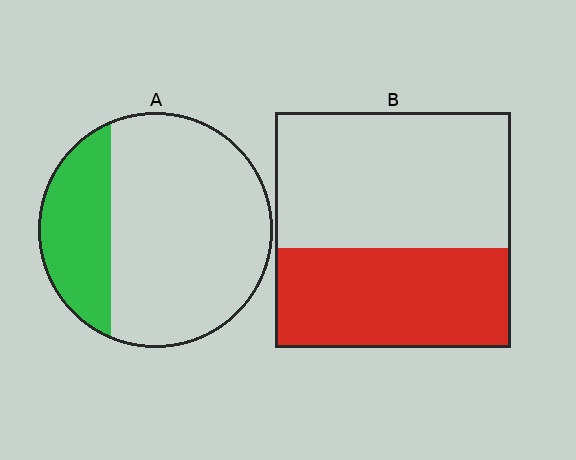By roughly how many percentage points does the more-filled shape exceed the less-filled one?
By roughly 15 percentage points (B over A).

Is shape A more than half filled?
No.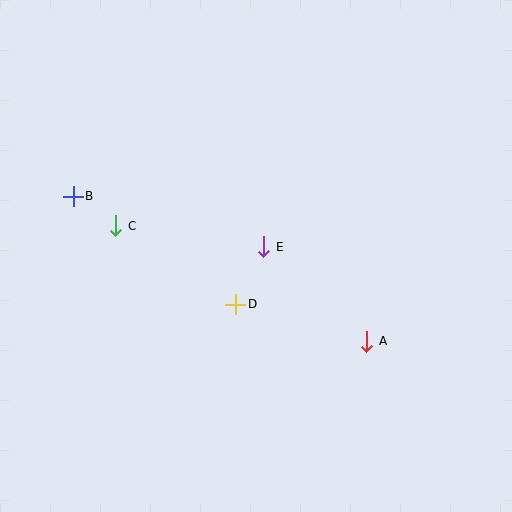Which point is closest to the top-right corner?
Point E is closest to the top-right corner.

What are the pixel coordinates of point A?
Point A is at (367, 341).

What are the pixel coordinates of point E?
Point E is at (264, 247).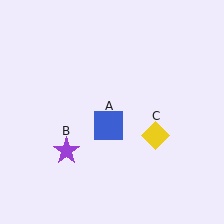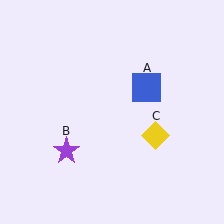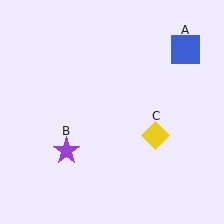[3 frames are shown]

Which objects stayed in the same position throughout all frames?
Purple star (object B) and yellow diamond (object C) remained stationary.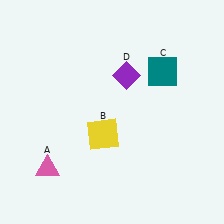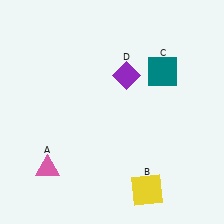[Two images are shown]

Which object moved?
The yellow square (B) moved down.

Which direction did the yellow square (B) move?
The yellow square (B) moved down.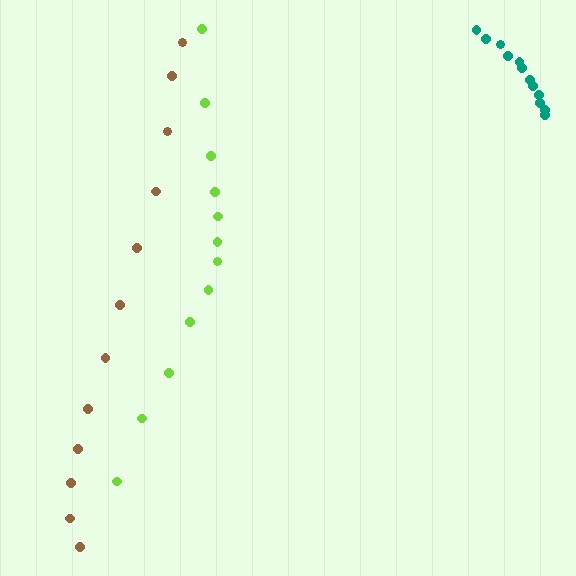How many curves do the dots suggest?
There are 3 distinct paths.